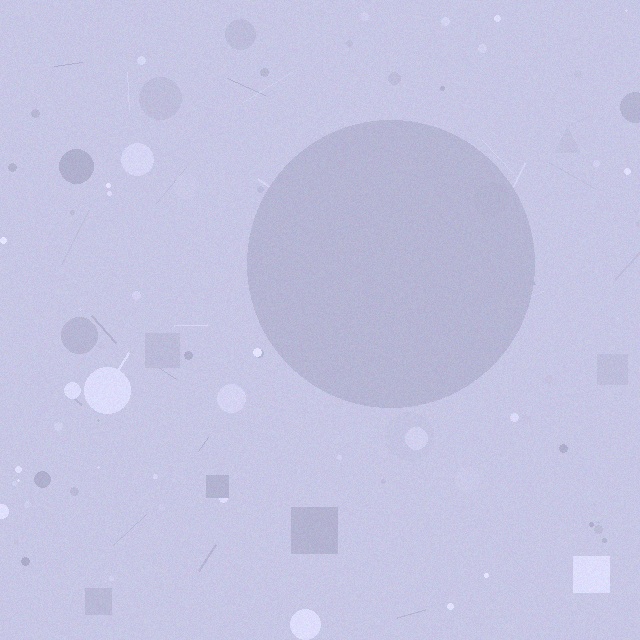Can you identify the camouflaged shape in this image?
The camouflaged shape is a circle.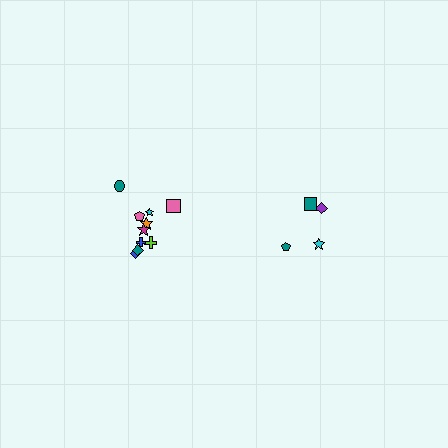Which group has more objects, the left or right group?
The left group.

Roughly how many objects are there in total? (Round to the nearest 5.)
Roughly 15 objects in total.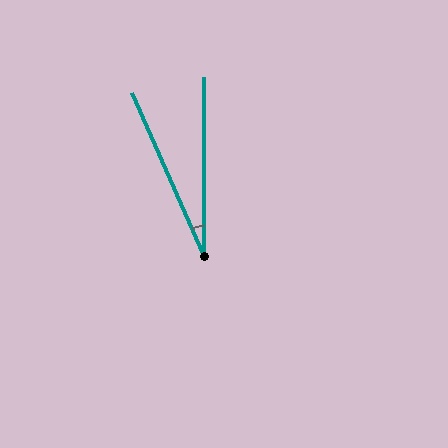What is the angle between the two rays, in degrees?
Approximately 24 degrees.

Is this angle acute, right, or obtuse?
It is acute.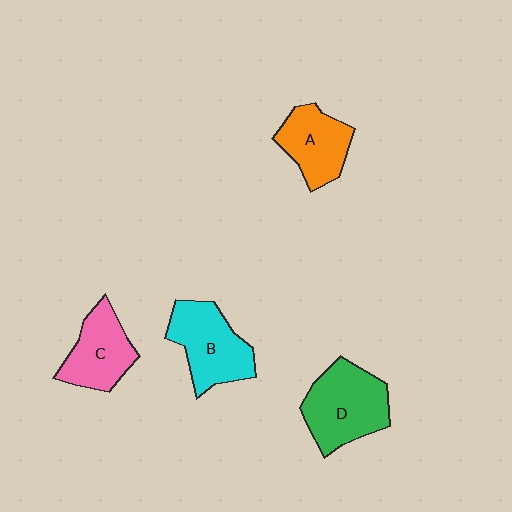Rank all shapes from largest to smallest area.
From largest to smallest: D (green), B (cyan), C (pink), A (orange).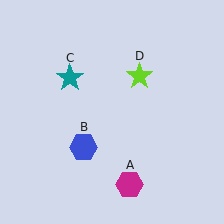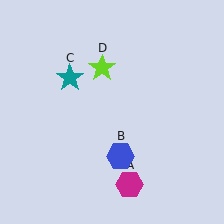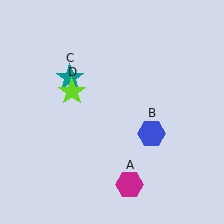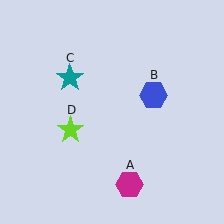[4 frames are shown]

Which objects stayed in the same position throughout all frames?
Magenta hexagon (object A) and teal star (object C) remained stationary.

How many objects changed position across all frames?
2 objects changed position: blue hexagon (object B), lime star (object D).